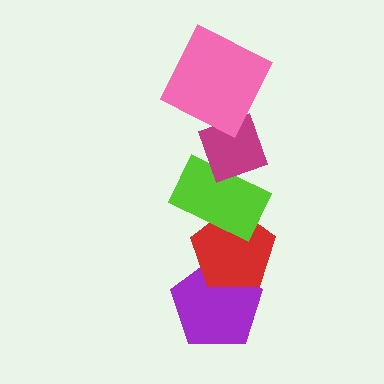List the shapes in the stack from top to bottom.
From top to bottom: the pink square, the magenta diamond, the lime rectangle, the red pentagon, the purple pentagon.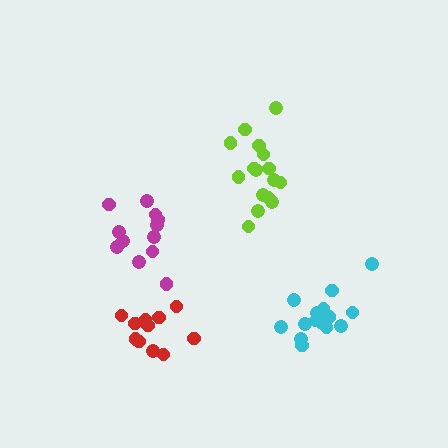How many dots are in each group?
Group 1: 12 dots, Group 2: 15 dots, Group 3: 16 dots, Group 4: 11 dots (54 total).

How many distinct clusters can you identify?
There are 4 distinct clusters.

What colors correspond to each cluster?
The clusters are colored: magenta, cyan, lime, red.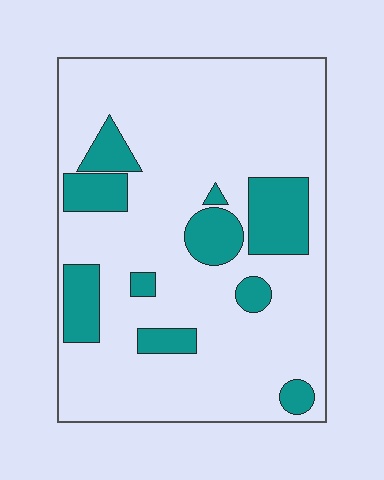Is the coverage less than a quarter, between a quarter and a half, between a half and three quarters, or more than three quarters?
Less than a quarter.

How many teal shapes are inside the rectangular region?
10.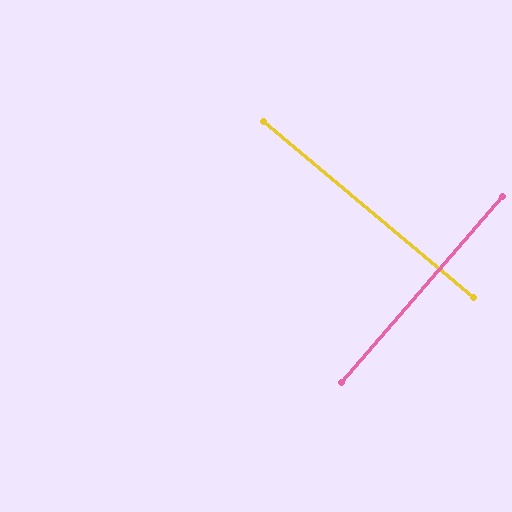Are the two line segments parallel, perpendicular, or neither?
Perpendicular — they meet at approximately 89°.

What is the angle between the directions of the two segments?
Approximately 89 degrees.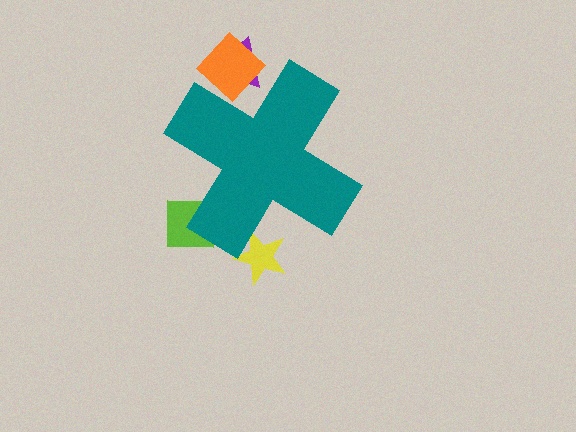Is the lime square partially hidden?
Yes, the lime square is partially hidden behind the teal cross.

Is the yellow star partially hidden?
Yes, the yellow star is partially hidden behind the teal cross.